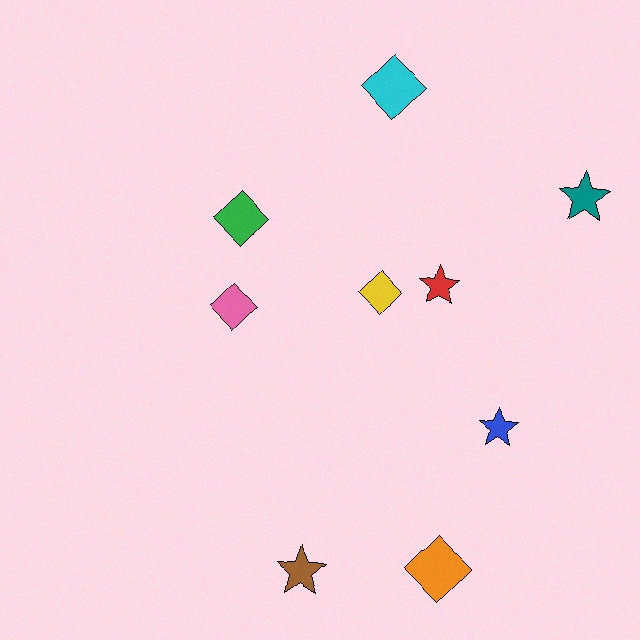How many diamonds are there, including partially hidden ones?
There are 5 diamonds.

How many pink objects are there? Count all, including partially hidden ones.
There is 1 pink object.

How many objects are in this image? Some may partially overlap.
There are 9 objects.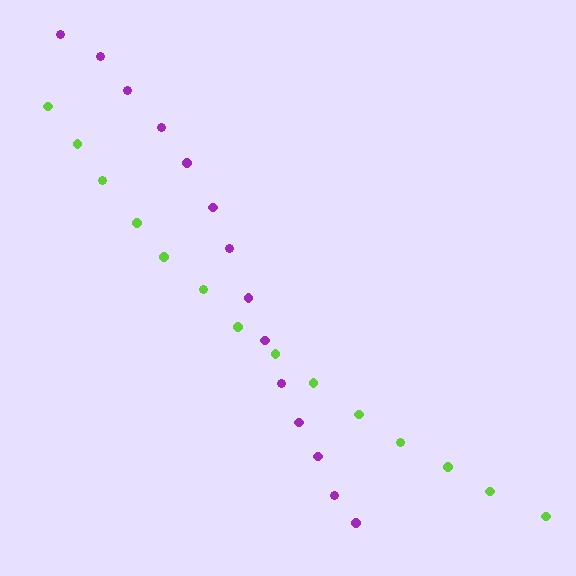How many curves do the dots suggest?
There are 2 distinct paths.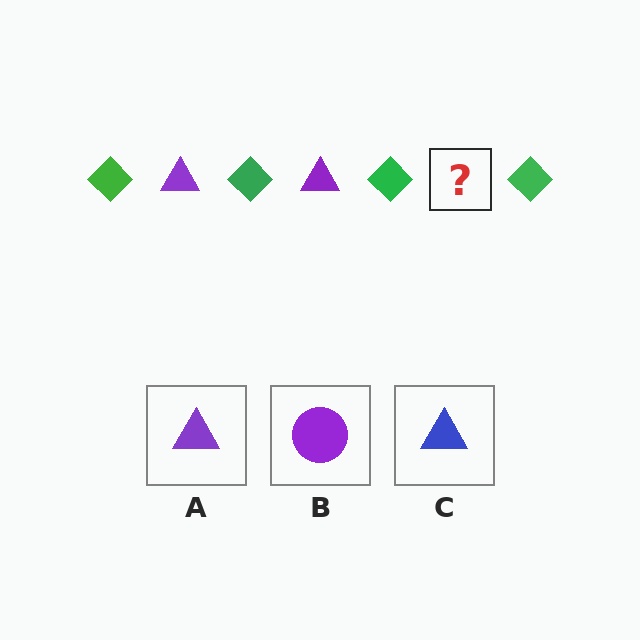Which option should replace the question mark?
Option A.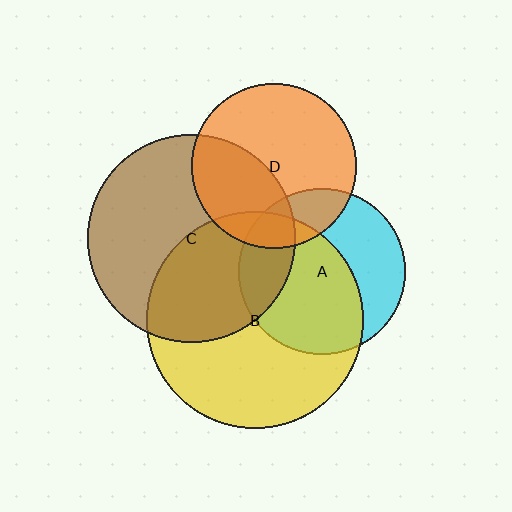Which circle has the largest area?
Circle B (yellow).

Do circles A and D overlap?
Yes.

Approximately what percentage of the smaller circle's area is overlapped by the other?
Approximately 20%.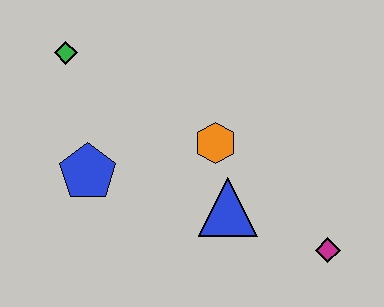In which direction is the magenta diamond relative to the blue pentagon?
The magenta diamond is to the right of the blue pentagon.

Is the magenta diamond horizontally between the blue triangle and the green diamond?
No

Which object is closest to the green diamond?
The blue pentagon is closest to the green diamond.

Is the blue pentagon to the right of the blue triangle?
No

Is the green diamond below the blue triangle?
No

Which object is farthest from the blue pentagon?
The magenta diamond is farthest from the blue pentagon.